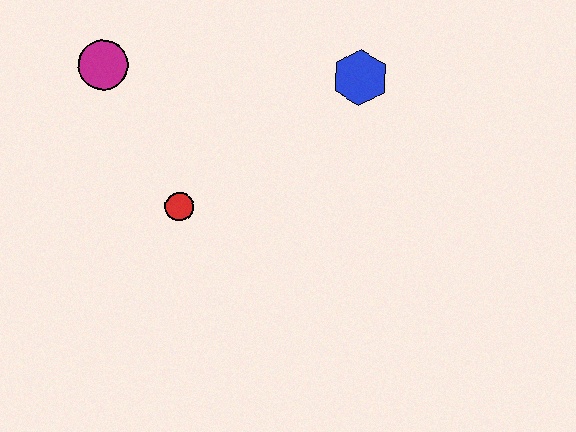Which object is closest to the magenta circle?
The red circle is closest to the magenta circle.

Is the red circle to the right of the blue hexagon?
No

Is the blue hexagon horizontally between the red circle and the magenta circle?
No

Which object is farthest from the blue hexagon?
The magenta circle is farthest from the blue hexagon.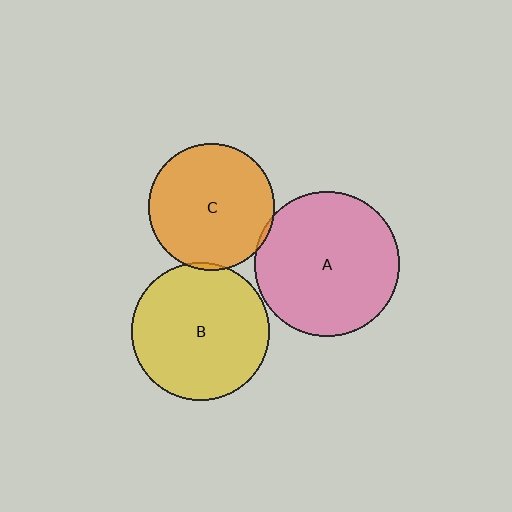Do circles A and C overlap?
Yes.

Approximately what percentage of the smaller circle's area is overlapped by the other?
Approximately 5%.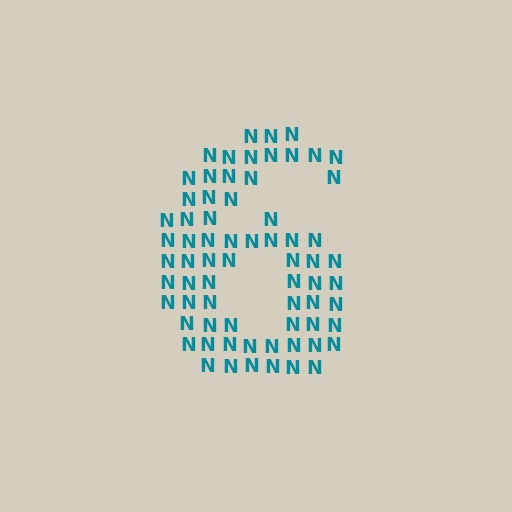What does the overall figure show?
The overall figure shows the digit 6.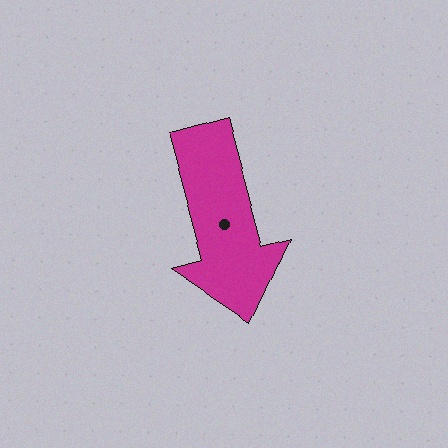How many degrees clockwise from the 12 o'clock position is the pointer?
Approximately 165 degrees.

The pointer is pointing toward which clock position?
Roughly 5 o'clock.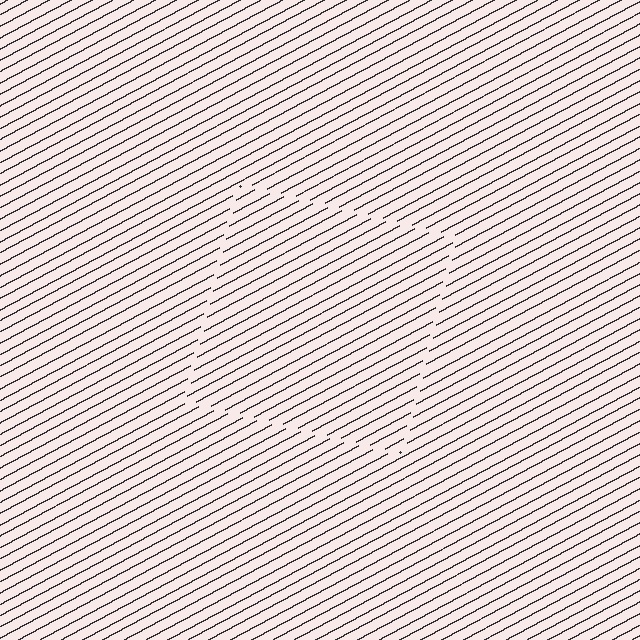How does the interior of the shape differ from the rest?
The interior of the shape contains the same grating, shifted by half a period — the contour is defined by the phase discontinuity where line-ends from the inner and outer gratings abut.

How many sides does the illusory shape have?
4 sides — the line-ends trace a square.